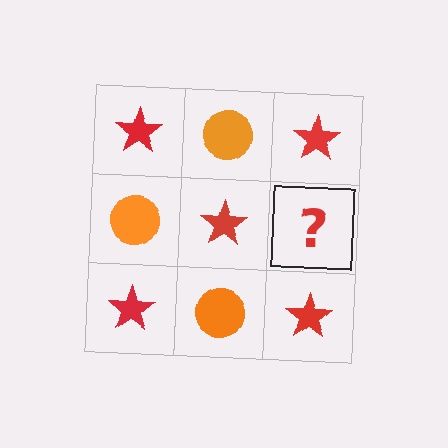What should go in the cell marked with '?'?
The missing cell should contain an orange circle.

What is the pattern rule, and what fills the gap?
The rule is that it alternates red star and orange circle in a checkerboard pattern. The gap should be filled with an orange circle.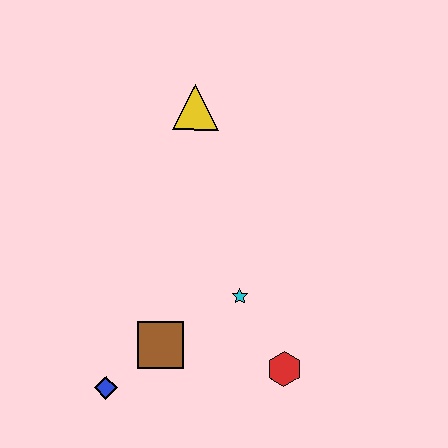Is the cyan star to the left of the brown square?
No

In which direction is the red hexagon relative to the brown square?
The red hexagon is to the right of the brown square.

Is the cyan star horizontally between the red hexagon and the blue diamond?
Yes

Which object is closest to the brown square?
The blue diamond is closest to the brown square.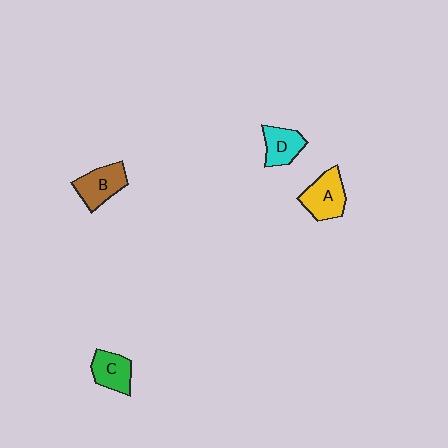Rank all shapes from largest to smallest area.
From largest to smallest: A (yellow), B (brown), C (green), D (cyan).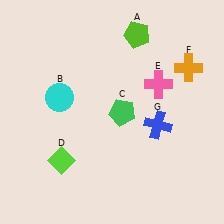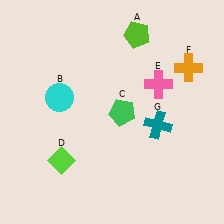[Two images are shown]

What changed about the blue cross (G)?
In Image 1, G is blue. In Image 2, it changed to teal.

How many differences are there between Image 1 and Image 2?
There is 1 difference between the two images.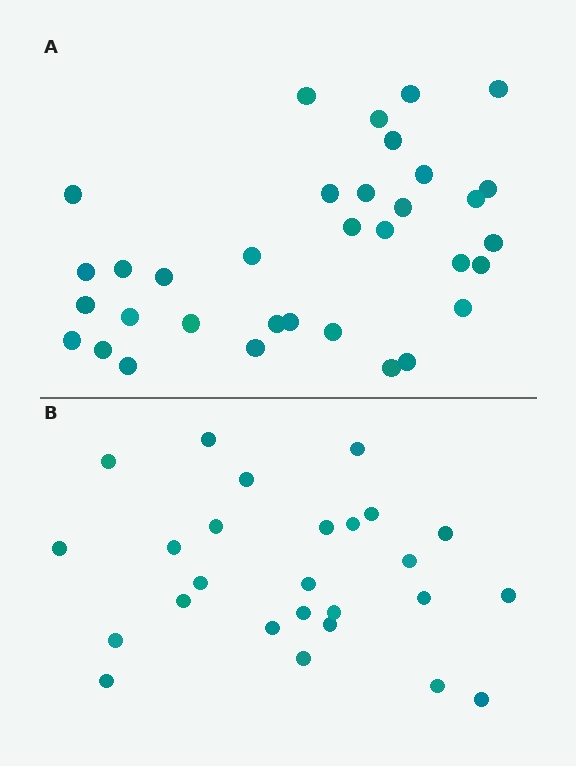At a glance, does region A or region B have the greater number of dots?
Region A (the top region) has more dots.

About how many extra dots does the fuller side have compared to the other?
Region A has roughly 8 or so more dots than region B.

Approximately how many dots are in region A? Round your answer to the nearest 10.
About 30 dots. (The exact count is 34, which rounds to 30.)